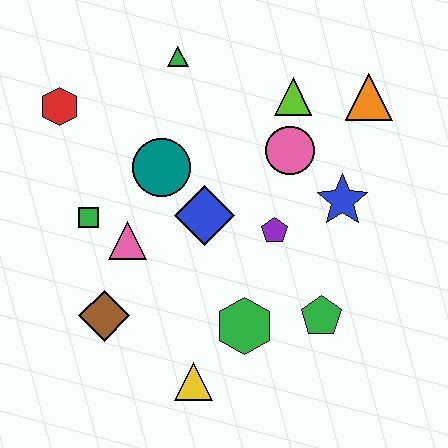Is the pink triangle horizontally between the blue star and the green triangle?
No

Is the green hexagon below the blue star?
Yes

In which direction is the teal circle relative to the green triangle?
The teal circle is below the green triangle.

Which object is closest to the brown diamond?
The pink triangle is closest to the brown diamond.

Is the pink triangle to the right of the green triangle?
No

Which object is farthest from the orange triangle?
The brown diamond is farthest from the orange triangle.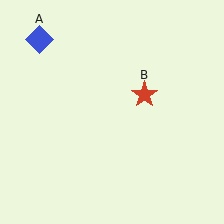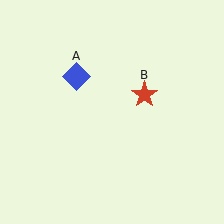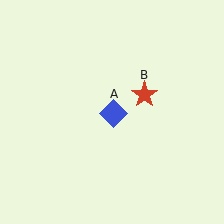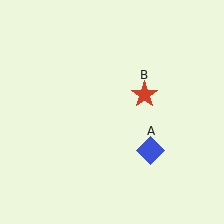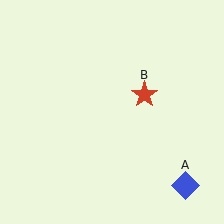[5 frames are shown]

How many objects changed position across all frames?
1 object changed position: blue diamond (object A).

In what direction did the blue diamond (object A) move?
The blue diamond (object A) moved down and to the right.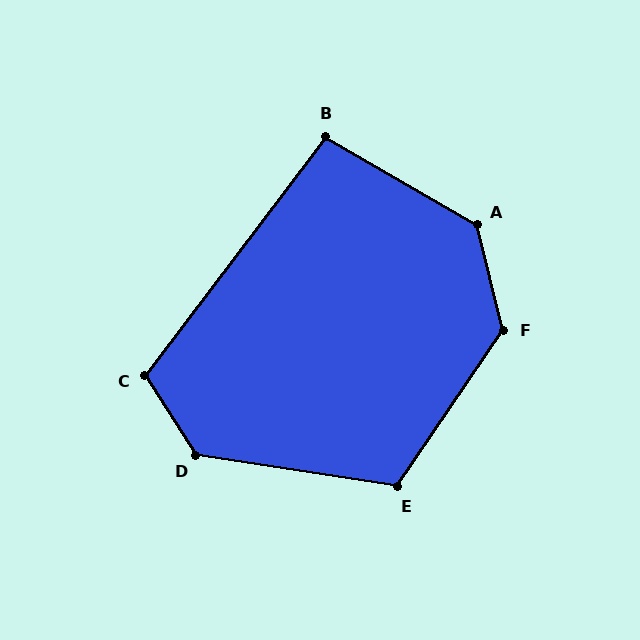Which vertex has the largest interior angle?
A, at approximately 134 degrees.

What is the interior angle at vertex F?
Approximately 132 degrees (obtuse).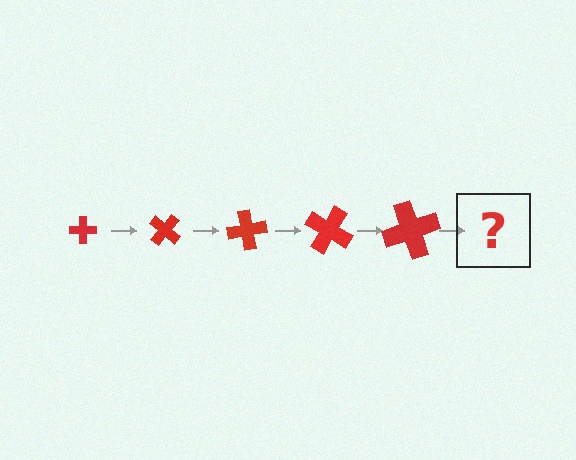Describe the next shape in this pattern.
It should be a cross, larger than the previous one and rotated 200 degrees from the start.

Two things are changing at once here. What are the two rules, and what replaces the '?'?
The two rules are that the cross grows larger each step and it rotates 40 degrees each step. The '?' should be a cross, larger than the previous one and rotated 200 degrees from the start.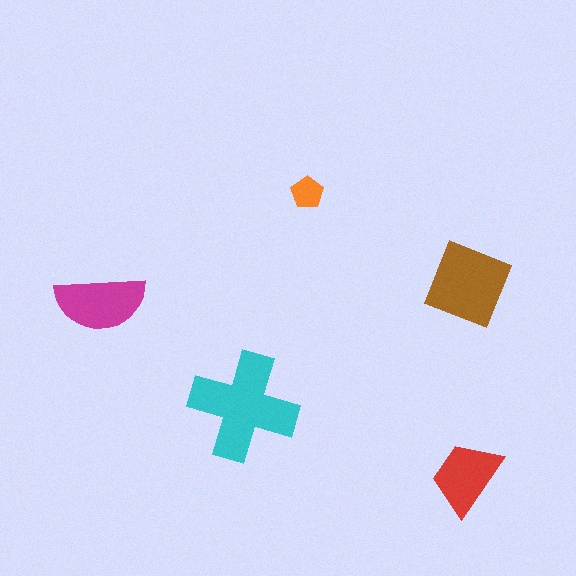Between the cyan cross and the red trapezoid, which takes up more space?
The cyan cross.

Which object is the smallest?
The orange pentagon.